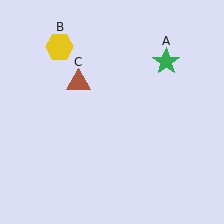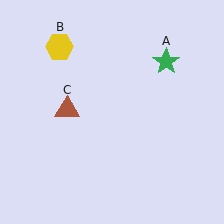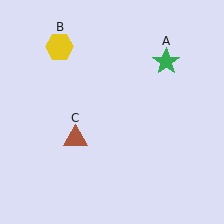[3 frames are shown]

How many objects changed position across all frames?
1 object changed position: brown triangle (object C).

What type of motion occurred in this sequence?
The brown triangle (object C) rotated counterclockwise around the center of the scene.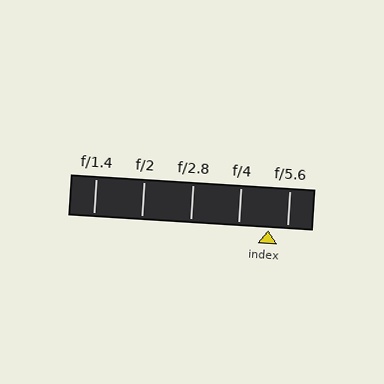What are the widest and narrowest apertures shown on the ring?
The widest aperture shown is f/1.4 and the narrowest is f/5.6.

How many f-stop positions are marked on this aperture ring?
There are 5 f-stop positions marked.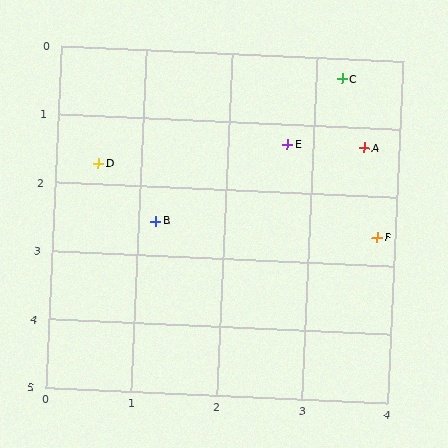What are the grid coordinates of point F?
Point F is at approximately (3.8, 2.6).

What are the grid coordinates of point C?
Point C is at approximately (3.3, 0.3).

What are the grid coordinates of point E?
Point E is at approximately (2.7, 1.3).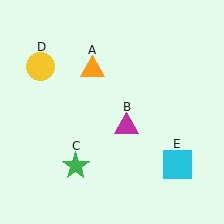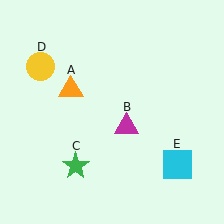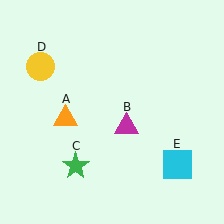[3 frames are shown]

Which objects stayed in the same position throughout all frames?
Magenta triangle (object B) and green star (object C) and yellow circle (object D) and cyan square (object E) remained stationary.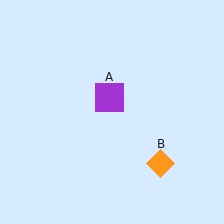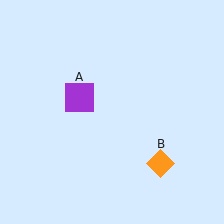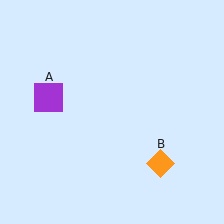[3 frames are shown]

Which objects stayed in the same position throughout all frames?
Orange diamond (object B) remained stationary.